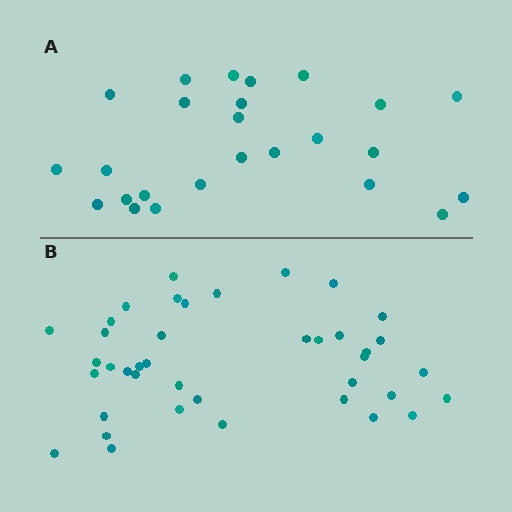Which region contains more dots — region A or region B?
Region B (the bottom region) has more dots.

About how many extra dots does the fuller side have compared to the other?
Region B has approximately 15 more dots than region A.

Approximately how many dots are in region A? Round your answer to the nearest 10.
About 20 dots. (The exact count is 25, which rounds to 20.)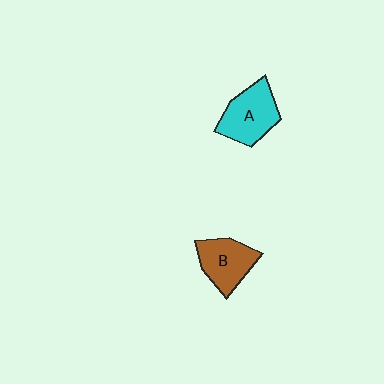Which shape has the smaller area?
Shape B (brown).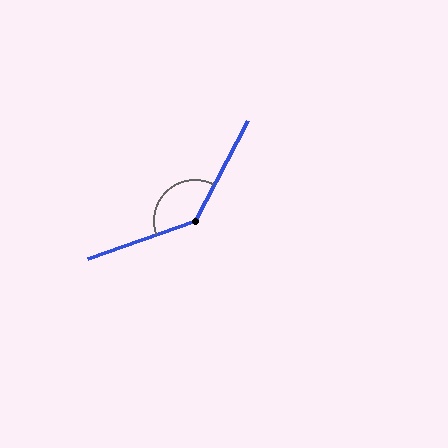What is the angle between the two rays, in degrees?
Approximately 137 degrees.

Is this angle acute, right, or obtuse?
It is obtuse.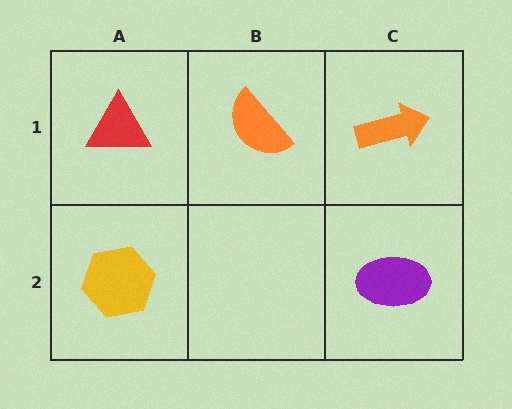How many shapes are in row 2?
2 shapes.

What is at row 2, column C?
A purple ellipse.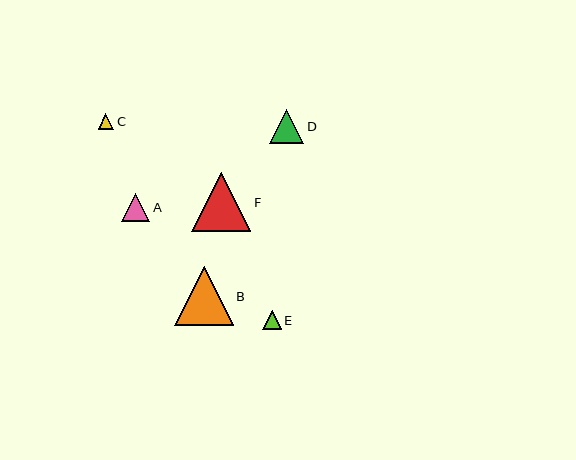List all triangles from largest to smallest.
From largest to smallest: F, B, D, A, E, C.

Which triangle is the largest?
Triangle F is the largest with a size of approximately 59 pixels.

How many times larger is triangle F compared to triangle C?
Triangle F is approximately 3.9 times the size of triangle C.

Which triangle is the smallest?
Triangle C is the smallest with a size of approximately 15 pixels.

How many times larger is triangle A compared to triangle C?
Triangle A is approximately 1.8 times the size of triangle C.